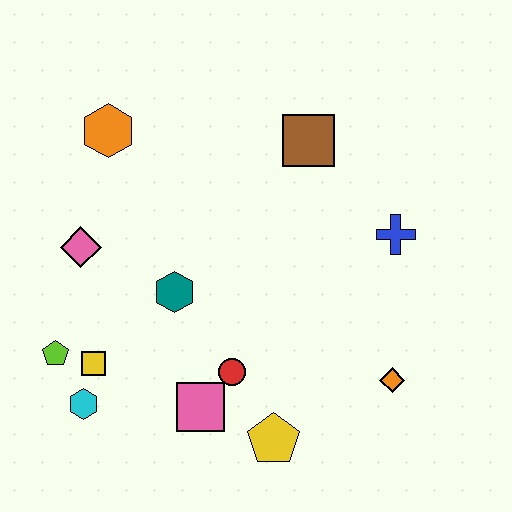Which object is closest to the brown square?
The blue cross is closest to the brown square.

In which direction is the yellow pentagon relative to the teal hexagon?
The yellow pentagon is below the teal hexagon.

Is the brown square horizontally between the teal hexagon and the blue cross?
Yes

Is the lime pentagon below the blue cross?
Yes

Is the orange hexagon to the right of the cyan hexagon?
Yes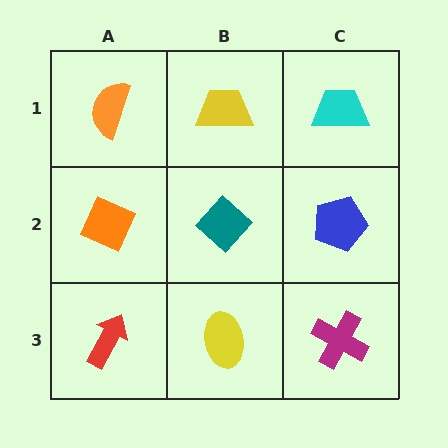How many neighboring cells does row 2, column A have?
3.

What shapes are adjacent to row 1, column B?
A teal diamond (row 2, column B), an orange semicircle (row 1, column A), a cyan trapezoid (row 1, column C).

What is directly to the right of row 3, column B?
A magenta cross.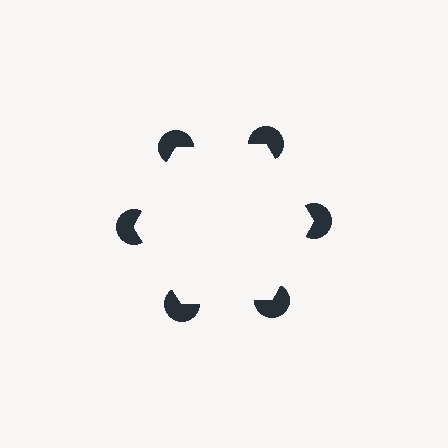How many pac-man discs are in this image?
There are 6 — one at each vertex of the illusory hexagon.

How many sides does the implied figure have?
6 sides.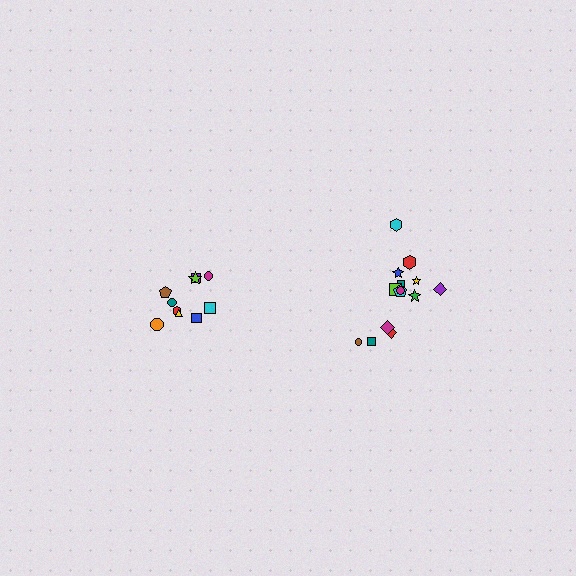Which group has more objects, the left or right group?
The right group.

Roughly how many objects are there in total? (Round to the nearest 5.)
Roughly 25 objects in total.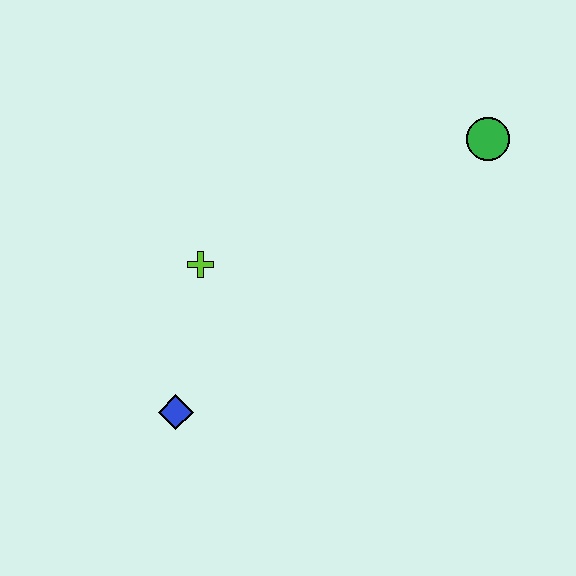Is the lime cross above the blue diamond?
Yes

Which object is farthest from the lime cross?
The green circle is farthest from the lime cross.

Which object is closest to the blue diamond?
The lime cross is closest to the blue diamond.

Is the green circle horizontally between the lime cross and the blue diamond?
No